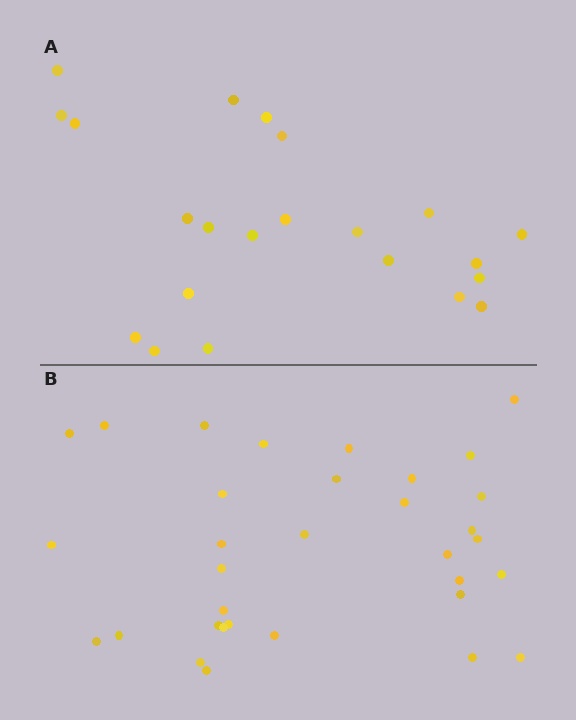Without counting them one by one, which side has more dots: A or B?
Region B (the bottom region) has more dots.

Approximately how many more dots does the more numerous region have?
Region B has roughly 12 or so more dots than region A.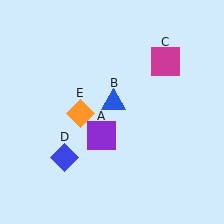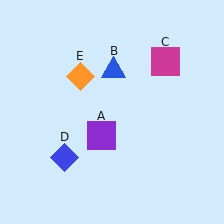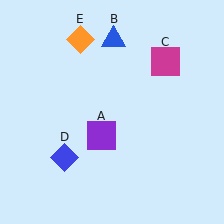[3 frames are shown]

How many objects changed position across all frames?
2 objects changed position: blue triangle (object B), orange diamond (object E).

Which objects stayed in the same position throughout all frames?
Purple square (object A) and magenta square (object C) and blue diamond (object D) remained stationary.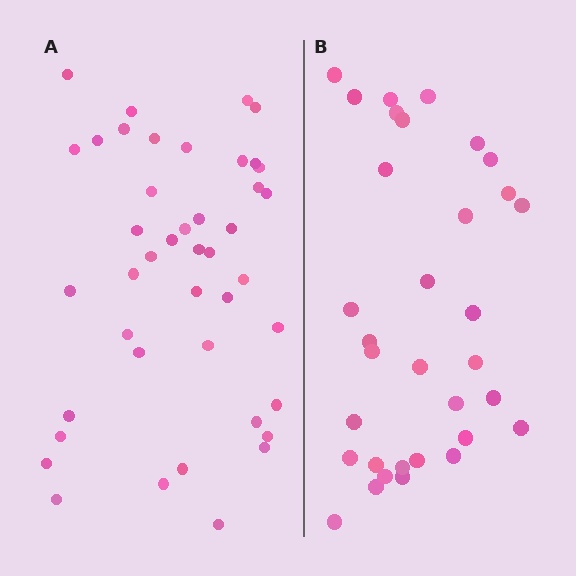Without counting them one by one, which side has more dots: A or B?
Region A (the left region) has more dots.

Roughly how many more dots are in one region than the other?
Region A has roughly 10 or so more dots than region B.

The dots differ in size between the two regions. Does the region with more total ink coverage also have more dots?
No. Region B has more total ink coverage because its dots are larger, but region A actually contains more individual dots. Total area can be misleading — the number of items is what matters here.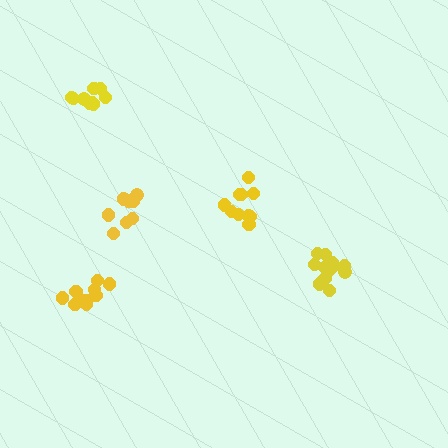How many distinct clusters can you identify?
There are 5 distinct clusters.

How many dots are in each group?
Group 1: 13 dots, Group 2: 9 dots, Group 3: 10 dots, Group 4: 9 dots, Group 5: 11 dots (52 total).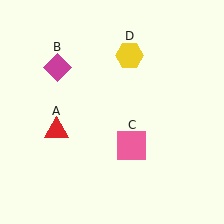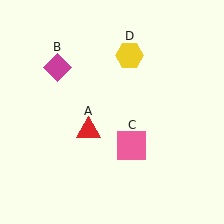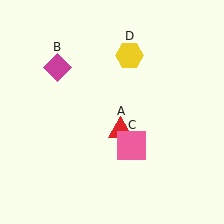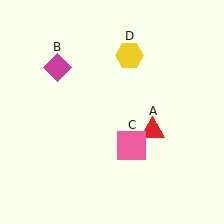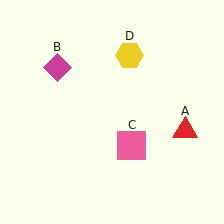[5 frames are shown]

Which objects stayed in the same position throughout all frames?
Magenta diamond (object B) and pink square (object C) and yellow hexagon (object D) remained stationary.